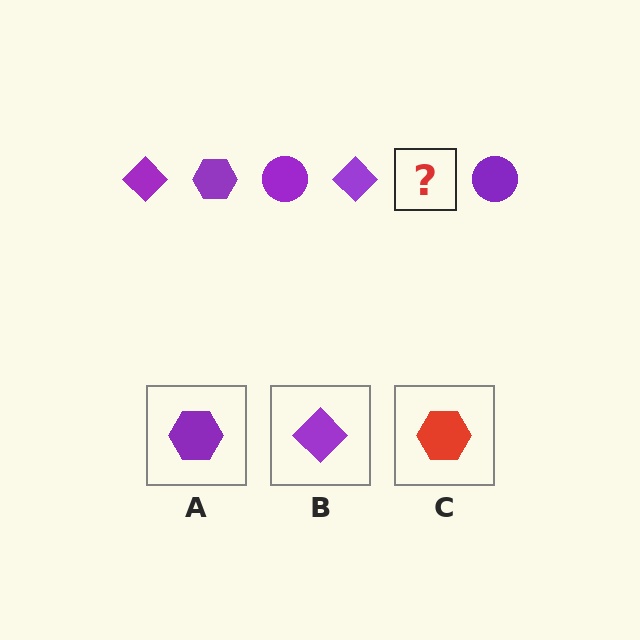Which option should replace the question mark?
Option A.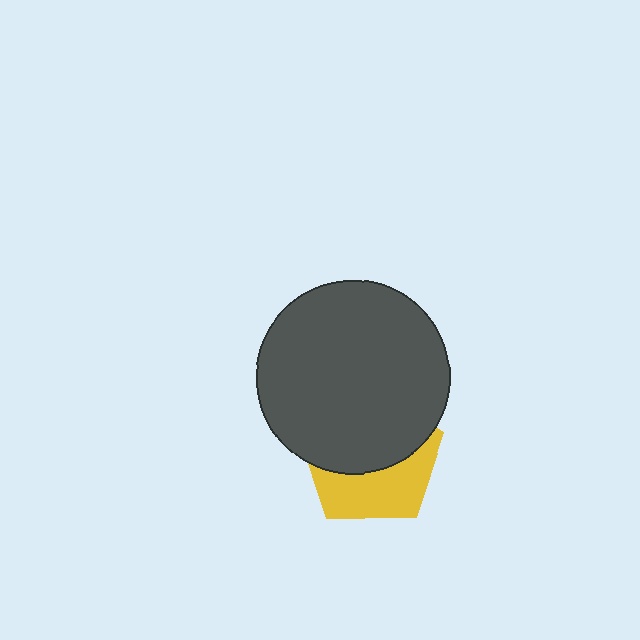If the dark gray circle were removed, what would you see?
You would see the complete yellow pentagon.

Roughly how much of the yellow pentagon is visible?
A small part of it is visible (roughly 43%).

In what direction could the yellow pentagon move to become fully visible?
The yellow pentagon could move down. That would shift it out from behind the dark gray circle entirely.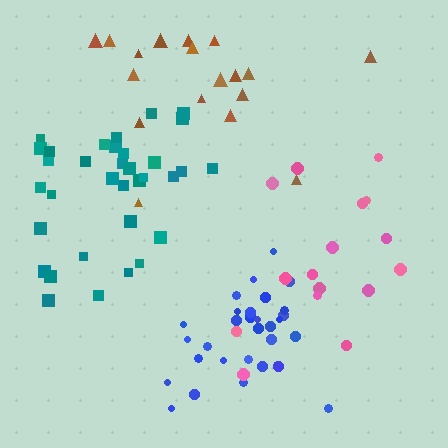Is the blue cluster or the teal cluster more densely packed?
Blue.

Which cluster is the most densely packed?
Blue.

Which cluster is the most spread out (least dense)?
Brown.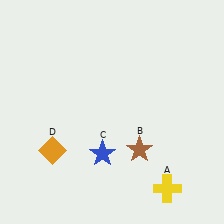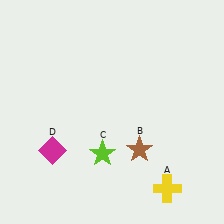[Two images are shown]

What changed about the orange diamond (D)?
In Image 1, D is orange. In Image 2, it changed to magenta.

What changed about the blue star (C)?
In Image 1, C is blue. In Image 2, it changed to lime.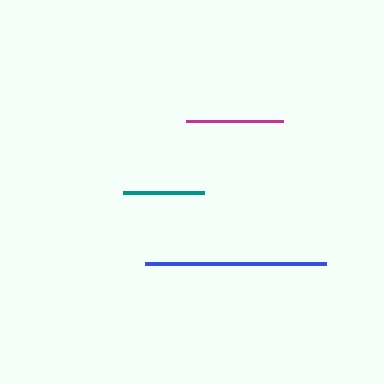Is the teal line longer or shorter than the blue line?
The blue line is longer than the teal line.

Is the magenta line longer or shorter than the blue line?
The blue line is longer than the magenta line.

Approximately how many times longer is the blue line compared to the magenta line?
The blue line is approximately 1.9 times the length of the magenta line.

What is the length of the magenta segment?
The magenta segment is approximately 97 pixels long.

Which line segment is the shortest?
The teal line is the shortest at approximately 81 pixels.